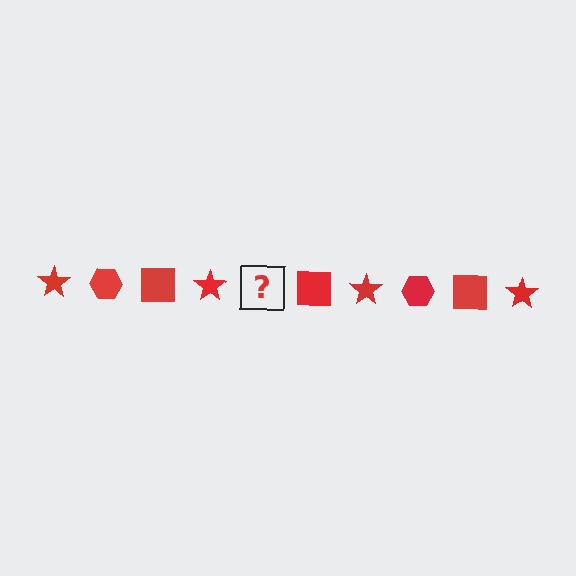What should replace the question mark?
The question mark should be replaced with a red hexagon.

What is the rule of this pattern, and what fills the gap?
The rule is that the pattern cycles through star, hexagon, square shapes in red. The gap should be filled with a red hexagon.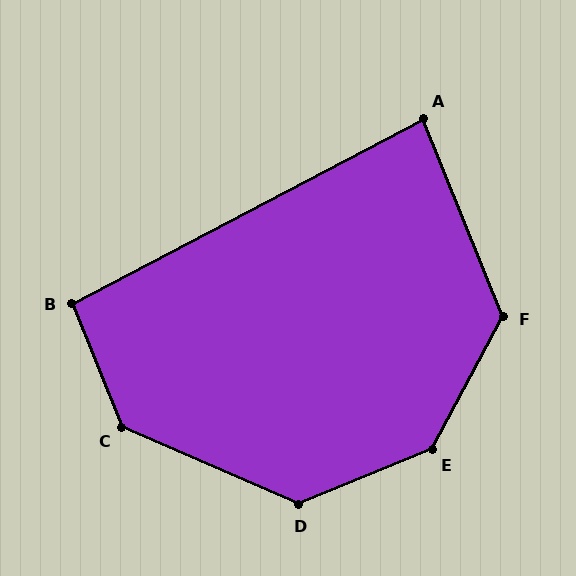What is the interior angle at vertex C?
Approximately 136 degrees (obtuse).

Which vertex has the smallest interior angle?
A, at approximately 84 degrees.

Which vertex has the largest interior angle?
E, at approximately 140 degrees.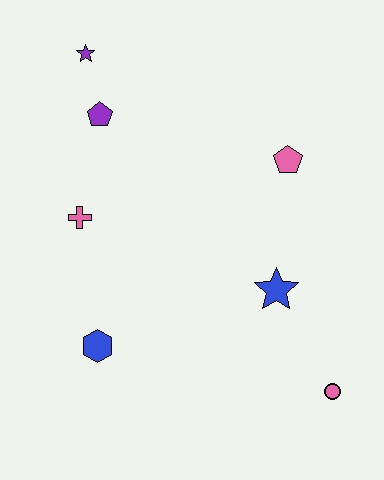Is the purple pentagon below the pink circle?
No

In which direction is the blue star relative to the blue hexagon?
The blue star is to the right of the blue hexagon.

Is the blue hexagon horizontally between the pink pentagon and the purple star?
Yes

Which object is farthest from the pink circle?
The purple star is farthest from the pink circle.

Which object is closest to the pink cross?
The purple pentagon is closest to the pink cross.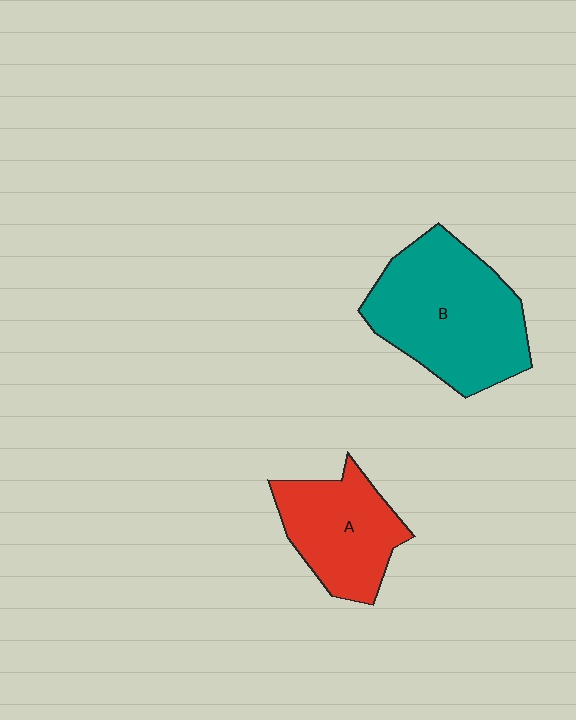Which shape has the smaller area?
Shape A (red).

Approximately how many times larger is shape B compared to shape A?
Approximately 1.5 times.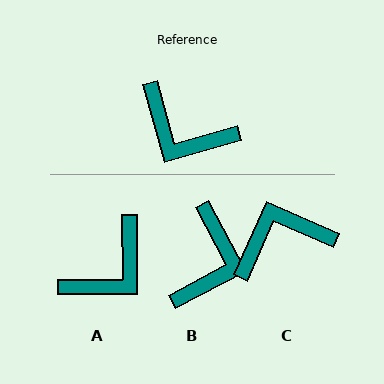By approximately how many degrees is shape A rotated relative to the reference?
Approximately 74 degrees counter-clockwise.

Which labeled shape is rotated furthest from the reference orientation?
C, about 130 degrees away.